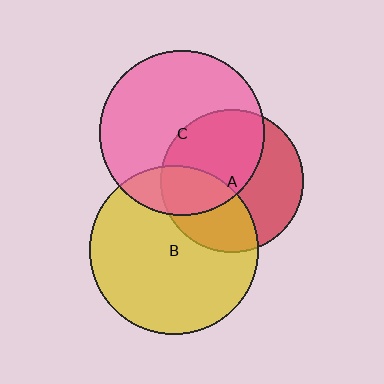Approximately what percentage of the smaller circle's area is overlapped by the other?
Approximately 50%.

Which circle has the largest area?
Circle B (yellow).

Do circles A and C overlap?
Yes.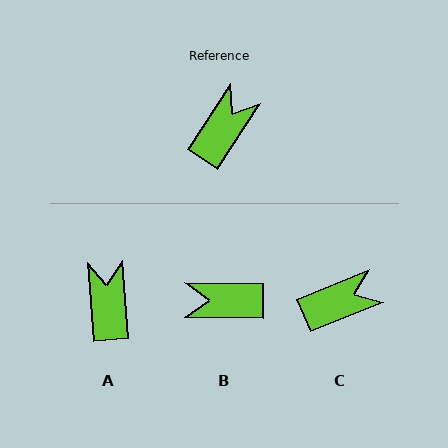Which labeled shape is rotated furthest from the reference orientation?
B, about 123 degrees away.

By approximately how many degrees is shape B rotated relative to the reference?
Approximately 123 degrees counter-clockwise.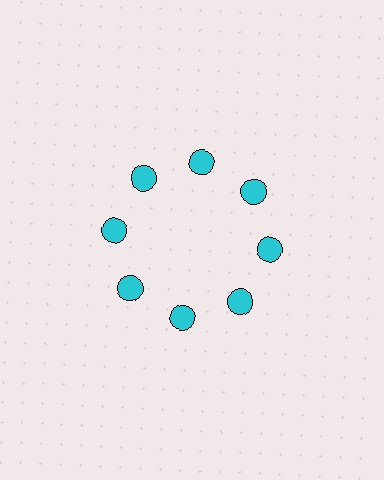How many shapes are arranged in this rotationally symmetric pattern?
There are 8 shapes, arranged in 8 groups of 1.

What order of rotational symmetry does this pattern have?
This pattern has 8-fold rotational symmetry.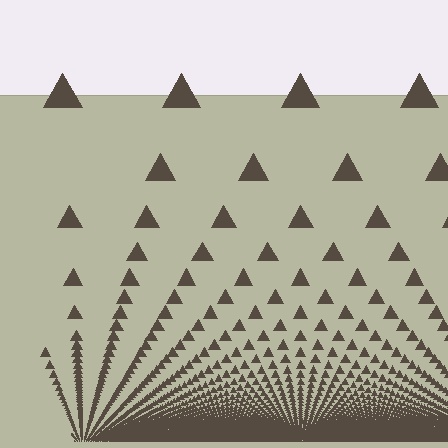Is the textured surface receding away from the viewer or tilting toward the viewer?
The surface appears to tilt toward the viewer. Texture elements get larger and sparser toward the top.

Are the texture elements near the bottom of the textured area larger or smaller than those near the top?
Smaller. The gradient is inverted — elements near the bottom are smaller and denser.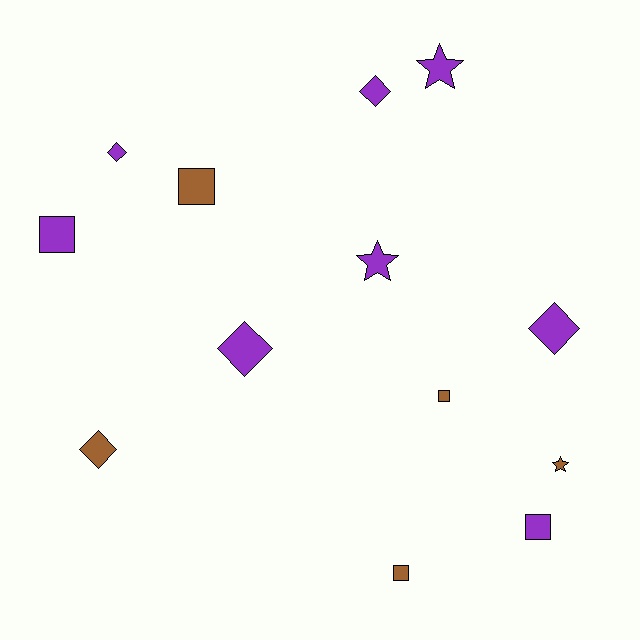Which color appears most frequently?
Purple, with 8 objects.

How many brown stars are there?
There is 1 brown star.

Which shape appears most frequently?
Diamond, with 5 objects.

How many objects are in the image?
There are 13 objects.